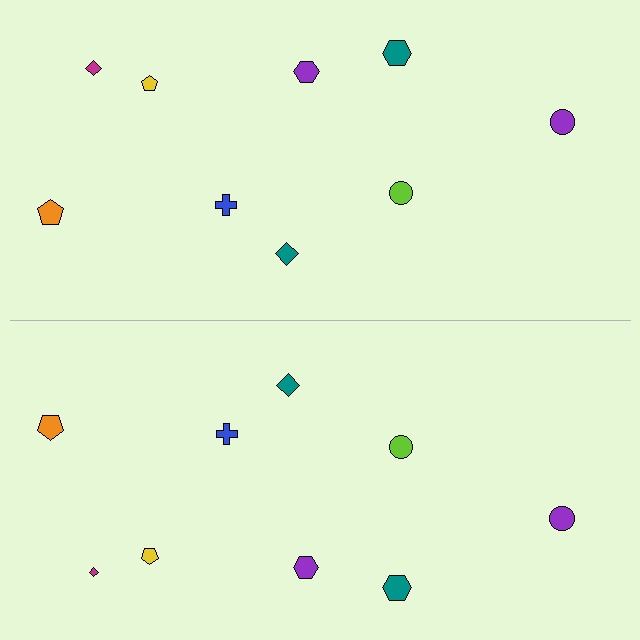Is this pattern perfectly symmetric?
No, the pattern is not perfectly symmetric. The magenta diamond on the bottom side has a different size than its mirror counterpart.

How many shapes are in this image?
There are 18 shapes in this image.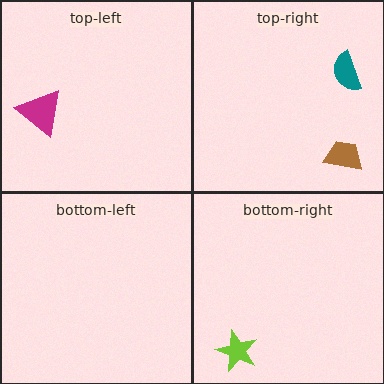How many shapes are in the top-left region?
1.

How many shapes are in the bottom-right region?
1.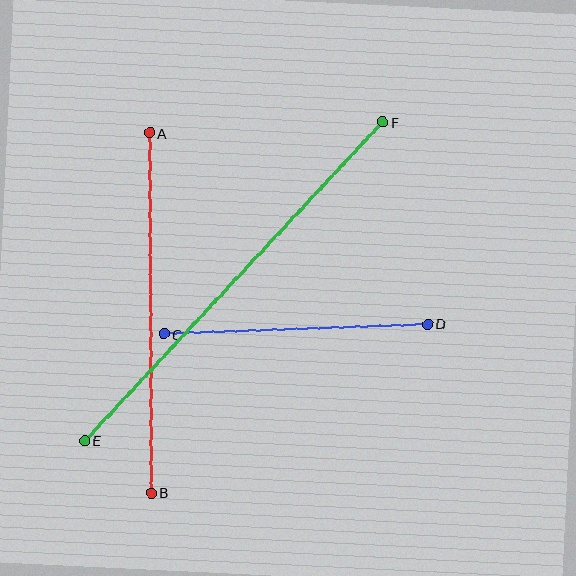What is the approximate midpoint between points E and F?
The midpoint is at approximately (234, 281) pixels.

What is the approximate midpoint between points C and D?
The midpoint is at approximately (296, 329) pixels.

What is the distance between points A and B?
The distance is approximately 360 pixels.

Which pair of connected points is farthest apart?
Points E and F are farthest apart.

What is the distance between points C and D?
The distance is approximately 264 pixels.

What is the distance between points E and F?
The distance is approximately 436 pixels.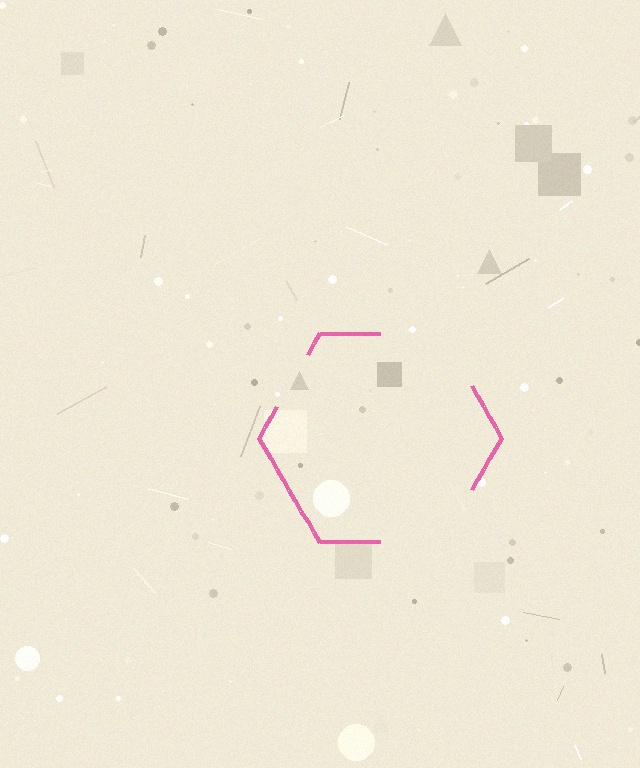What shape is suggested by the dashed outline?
The dashed outline suggests a hexagon.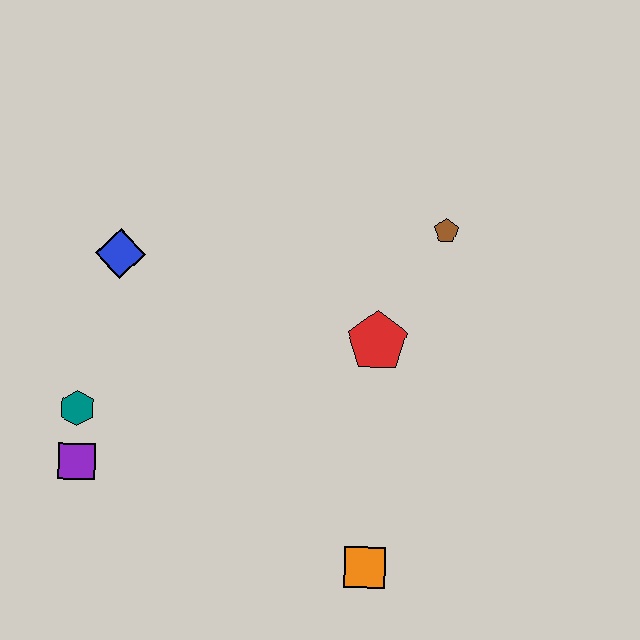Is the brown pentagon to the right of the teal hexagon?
Yes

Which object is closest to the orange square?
The red pentagon is closest to the orange square.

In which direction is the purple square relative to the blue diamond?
The purple square is below the blue diamond.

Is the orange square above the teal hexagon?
No